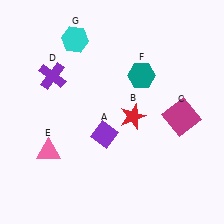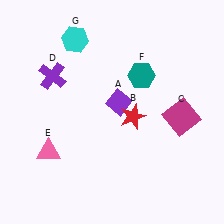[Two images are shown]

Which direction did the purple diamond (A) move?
The purple diamond (A) moved up.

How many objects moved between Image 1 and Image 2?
1 object moved between the two images.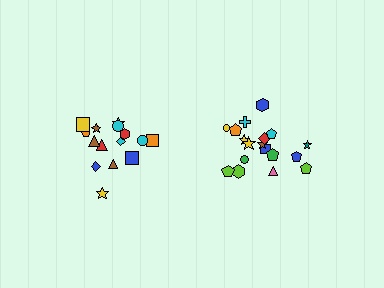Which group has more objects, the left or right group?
The right group.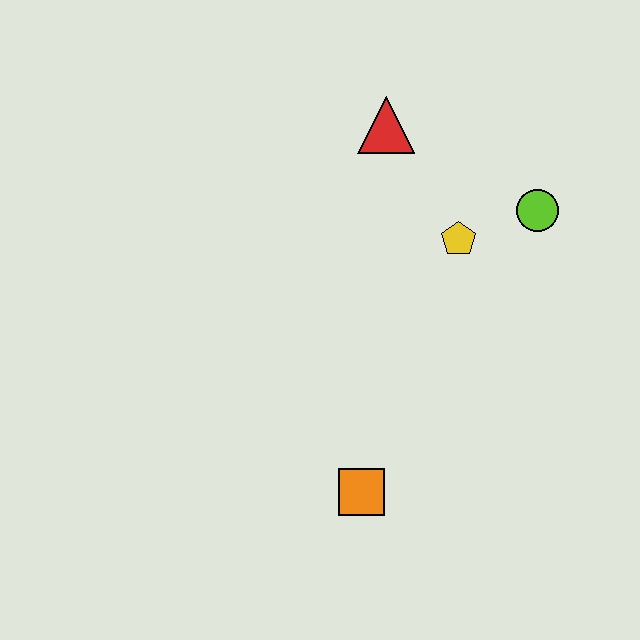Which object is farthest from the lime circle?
The orange square is farthest from the lime circle.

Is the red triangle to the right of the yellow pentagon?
No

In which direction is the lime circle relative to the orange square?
The lime circle is above the orange square.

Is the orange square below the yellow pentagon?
Yes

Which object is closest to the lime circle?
The yellow pentagon is closest to the lime circle.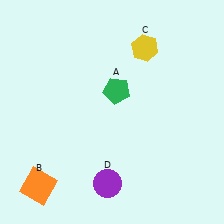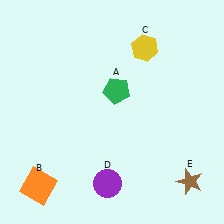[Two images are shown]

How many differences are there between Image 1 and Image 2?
There is 1 difference between the two images.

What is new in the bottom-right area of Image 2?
A brown star (E) was added in the bottom-right area of Image 2.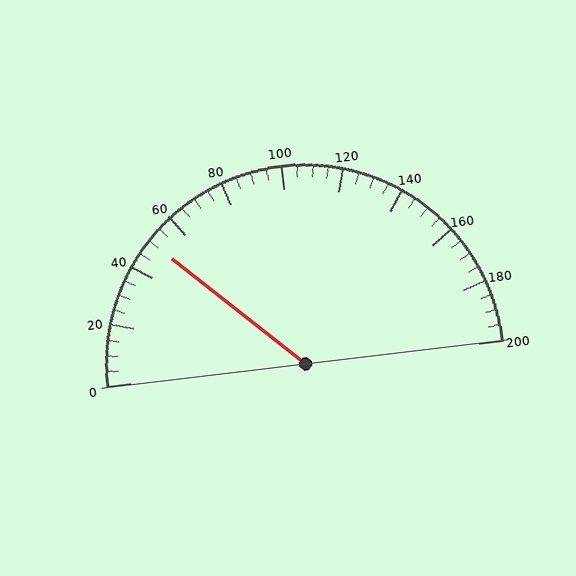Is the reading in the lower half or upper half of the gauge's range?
The reading is in the lower half of the range (0 to 200).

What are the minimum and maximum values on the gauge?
The gauge ranges from 0 to 200.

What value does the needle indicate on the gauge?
The needle indicates approximately 50.